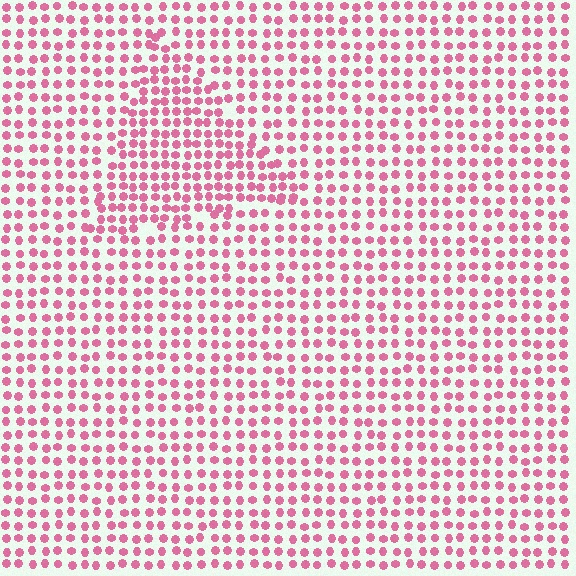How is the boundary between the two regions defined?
The boundary is defined by a change in element density (approximately 1.5x ratio). All elements are the same color, size, and shape.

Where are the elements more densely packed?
The elements are more densely packed inside the triangle boundary.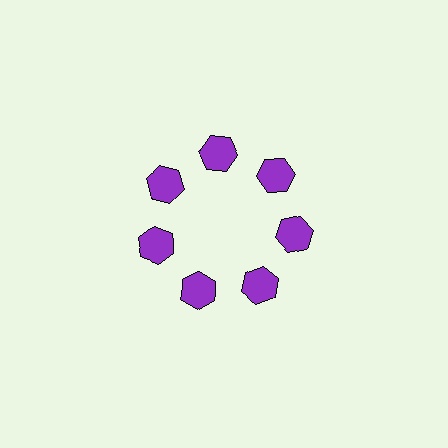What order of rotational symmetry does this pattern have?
This pattern has 7-fold rotational symmetry.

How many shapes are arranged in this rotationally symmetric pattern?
There are 7 shapes, arranged in 7 groups of 1.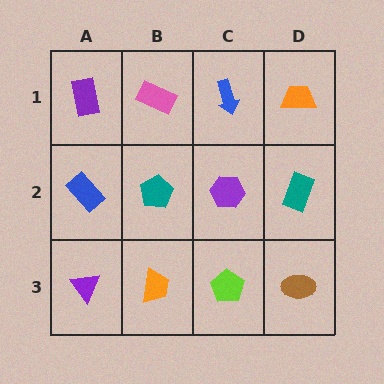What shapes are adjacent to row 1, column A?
A blue rectangle (row 2, column A), a pink rectangle (row 1, column B).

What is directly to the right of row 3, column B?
A lime pentagon.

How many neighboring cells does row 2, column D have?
3.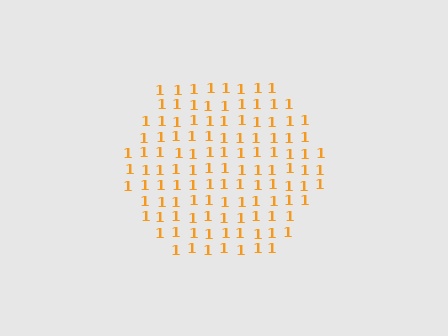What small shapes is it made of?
It is made of small digit 1's.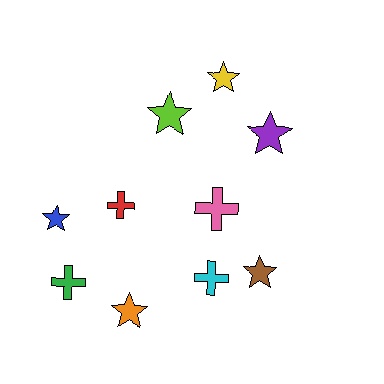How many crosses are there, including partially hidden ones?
There are 4 crosses.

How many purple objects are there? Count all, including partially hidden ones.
There is 1 purple object.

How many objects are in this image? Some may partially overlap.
There are 10 objects.